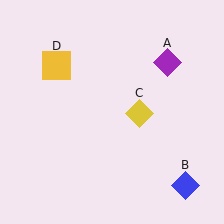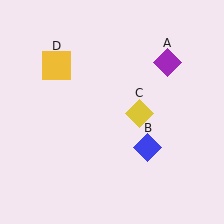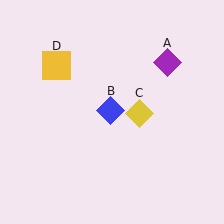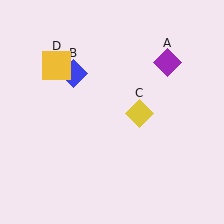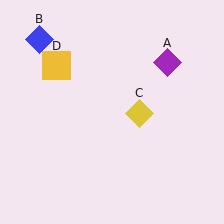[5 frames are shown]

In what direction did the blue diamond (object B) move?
The blue diamond (object B) moved up and to the left.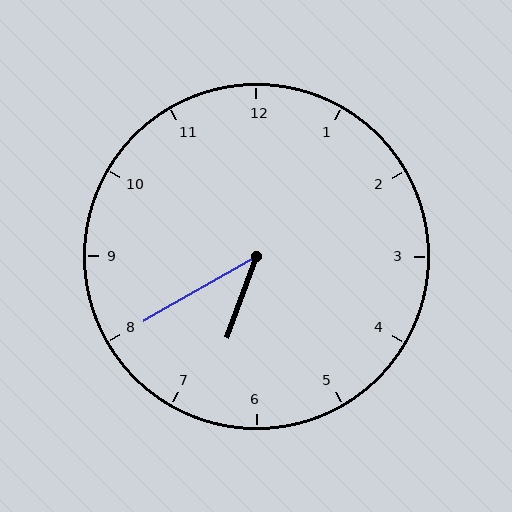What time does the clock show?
6:40.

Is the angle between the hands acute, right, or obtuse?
It is acute.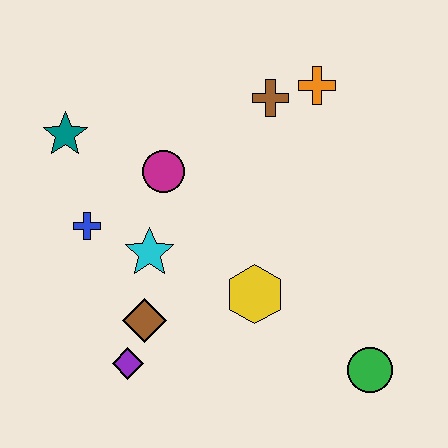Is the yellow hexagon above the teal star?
No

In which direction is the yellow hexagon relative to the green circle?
The yellow hexagon is to the left of the green circle.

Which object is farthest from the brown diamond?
The orange cross is farthest from the brown diamond.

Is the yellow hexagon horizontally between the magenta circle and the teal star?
No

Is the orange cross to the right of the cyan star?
Yes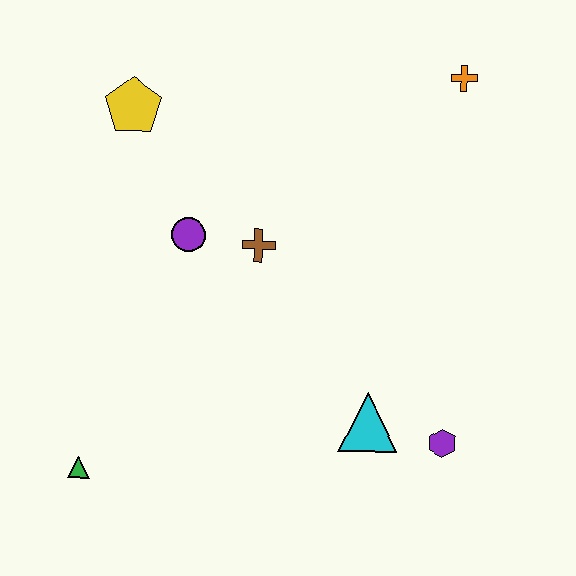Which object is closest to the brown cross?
The purple circle is closest to the brown cross.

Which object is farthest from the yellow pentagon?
The purple hexagon is farthest from the yellow pentagon.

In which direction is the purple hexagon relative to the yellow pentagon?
The purple hexagon is below the yellow pentagon.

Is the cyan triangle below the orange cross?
Yes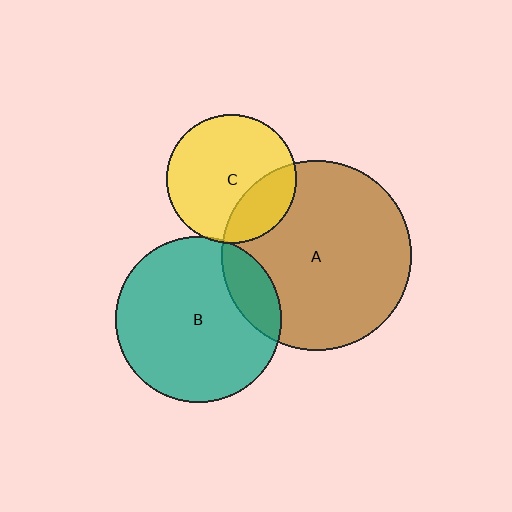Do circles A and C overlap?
Yes.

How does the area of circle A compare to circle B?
Approximately 1.3 times.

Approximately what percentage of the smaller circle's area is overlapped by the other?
Approximately 25%.